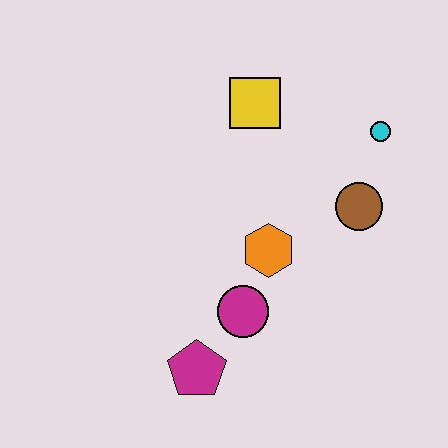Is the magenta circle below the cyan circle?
Yes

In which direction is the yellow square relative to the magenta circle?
The yellow square is above the magenta circle.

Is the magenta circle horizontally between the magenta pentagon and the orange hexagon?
Yes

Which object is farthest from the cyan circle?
The magenta pentagon is farthest from the cyan circle.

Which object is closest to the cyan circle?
The brown circle is closest to the cyan circle.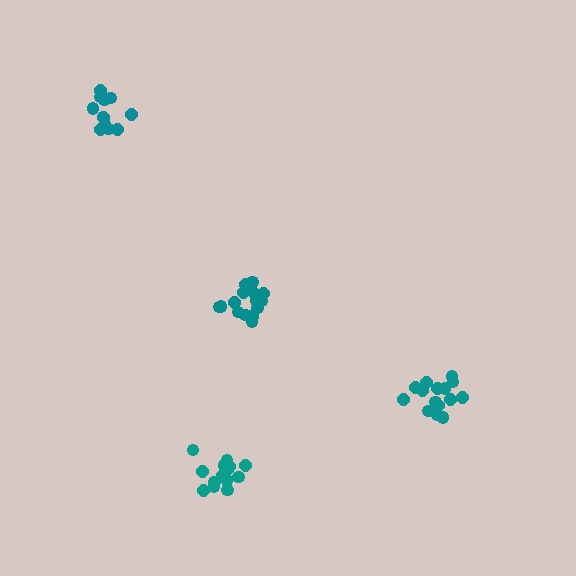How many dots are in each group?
Group 1: 14 dots, Group 2: 16 dots, Group 3: 12 dots, Group 4: 15 dots (57 total).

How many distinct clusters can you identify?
There are 4 distinct clusters.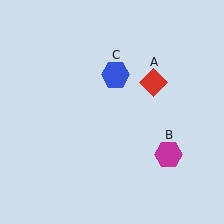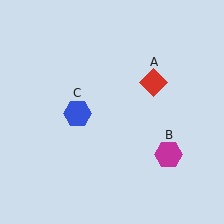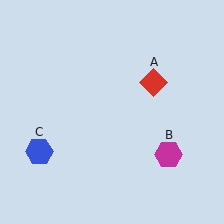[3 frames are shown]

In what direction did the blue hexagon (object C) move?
The blue hexagon (object C) moved down and to the left.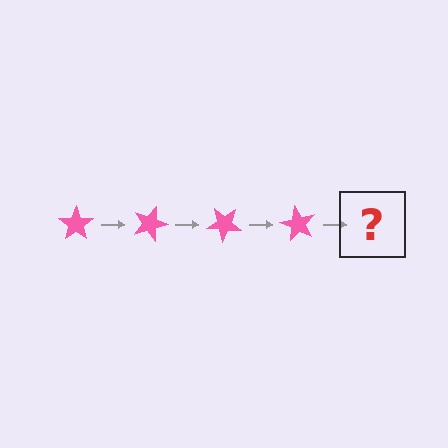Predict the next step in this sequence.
The next step is a pink star rotated 80 degrees.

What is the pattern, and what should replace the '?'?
The pattern is that the star rotates 20 degrees each step. The '?' should be a pink star rotated 80 degrees.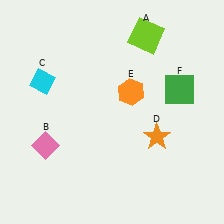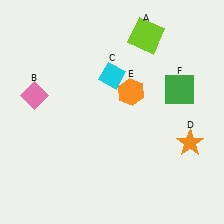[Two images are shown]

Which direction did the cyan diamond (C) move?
The cyan diamond (C) moved right.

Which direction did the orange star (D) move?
The orange star (D) moved right.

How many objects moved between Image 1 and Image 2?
3 objects moved between the two images.